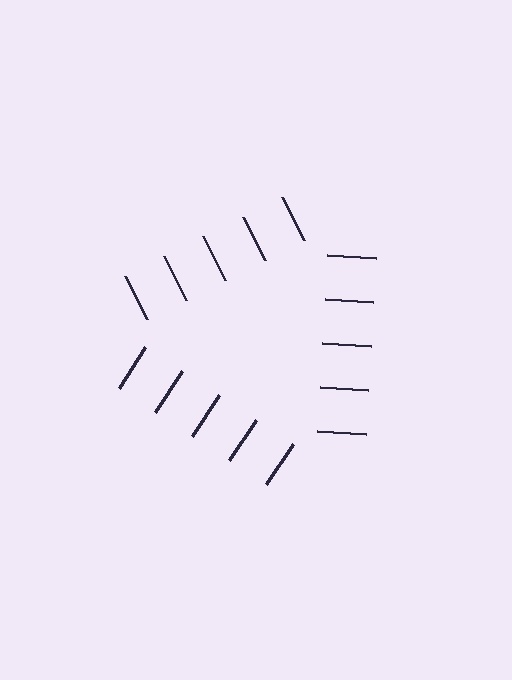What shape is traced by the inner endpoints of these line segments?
An illusory triangle — the line segments terminate on its edges but no continuous stroke is drawn.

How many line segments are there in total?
15 — 5 along each of the 3 edges.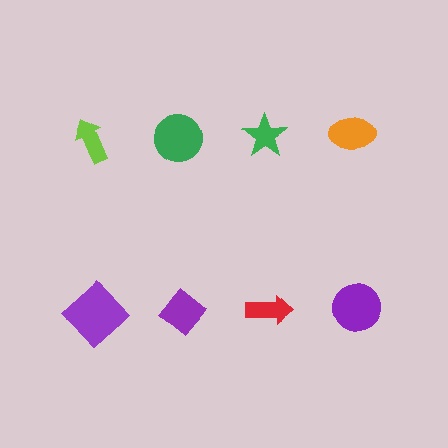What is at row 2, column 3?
A red arrow.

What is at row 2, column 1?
A purple diamond.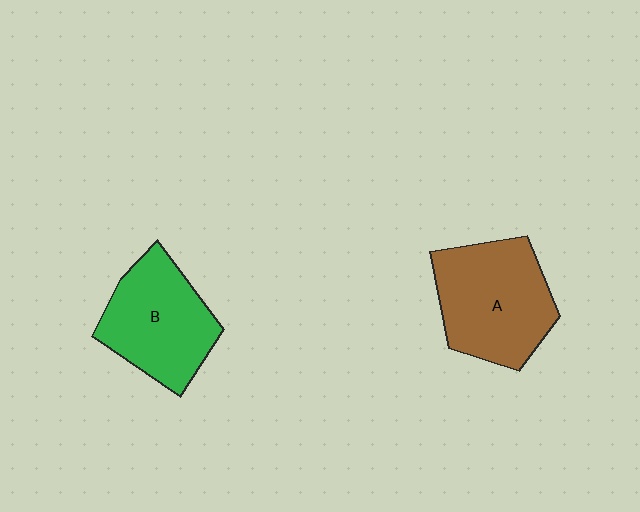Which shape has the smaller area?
Shape B (green).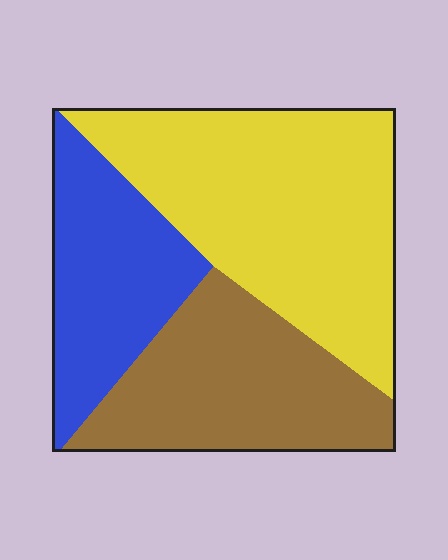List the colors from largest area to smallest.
From largest to smallest: yellow, brown, blue.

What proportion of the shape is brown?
Brown takes up about one third (1/3) of the shape.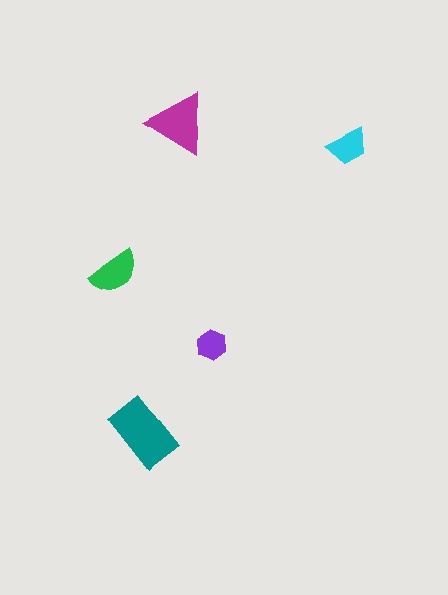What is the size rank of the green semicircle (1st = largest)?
3rd.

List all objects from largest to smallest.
The teal rectangle, the magenta triangle, the green semicircle, the cyan trapezoid, the purple hexagon.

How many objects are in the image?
There are 5 objects in the image.